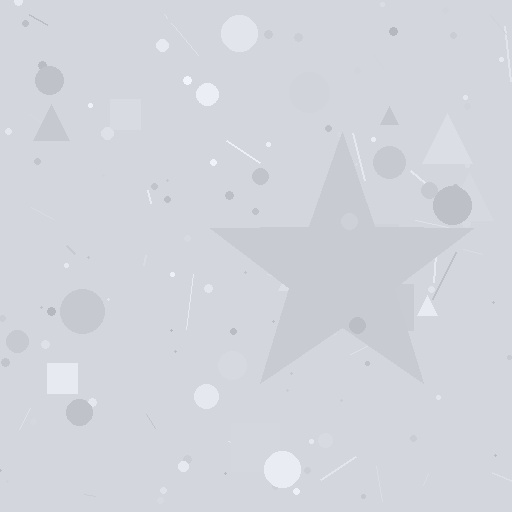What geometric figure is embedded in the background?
A star is embedded in the background.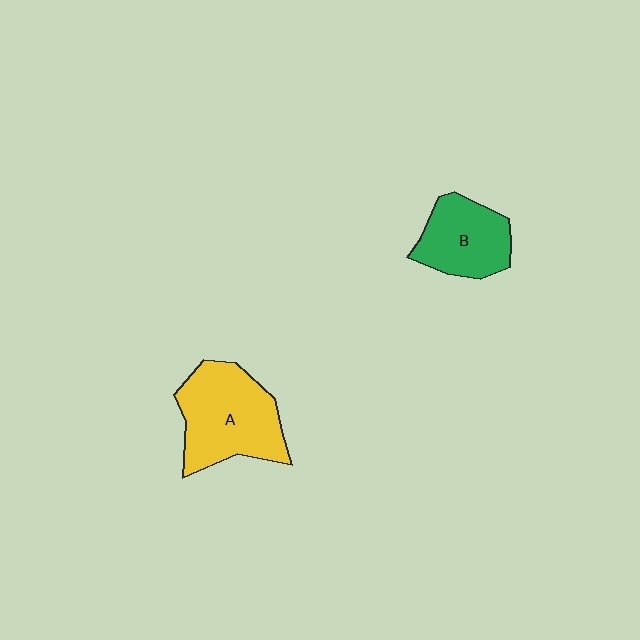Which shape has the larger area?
Shape A (yellow).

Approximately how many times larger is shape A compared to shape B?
Approximately 1.4 times.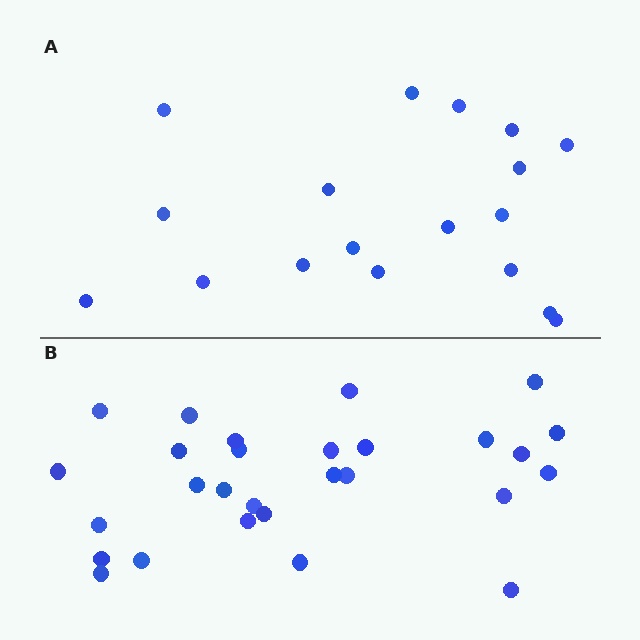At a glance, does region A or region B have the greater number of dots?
Region B (the bottom region) has more dots.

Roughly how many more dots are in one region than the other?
Region B has roughly 10 or so more dots than region A.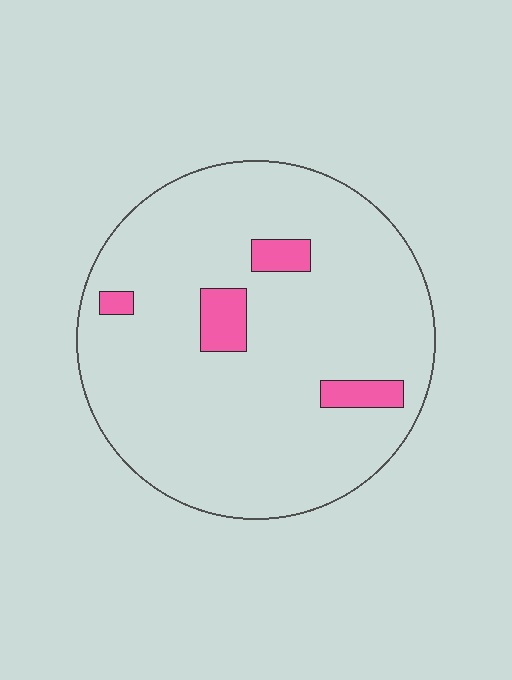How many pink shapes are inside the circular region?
4.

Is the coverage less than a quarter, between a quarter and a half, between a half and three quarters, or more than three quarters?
Less than a quarter.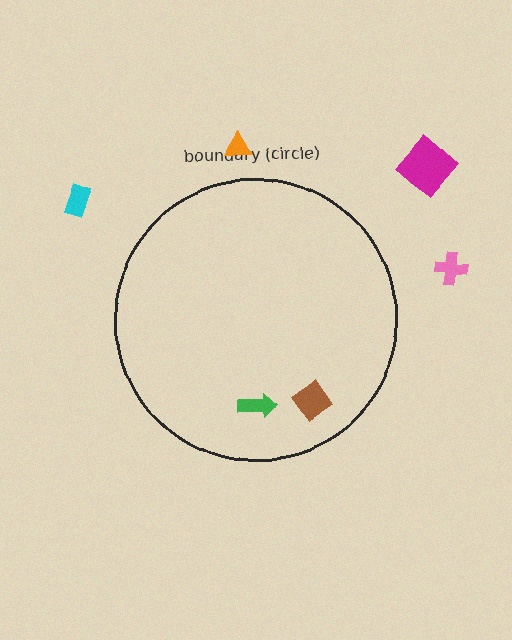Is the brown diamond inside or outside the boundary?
Inside.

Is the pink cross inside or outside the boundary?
Outside.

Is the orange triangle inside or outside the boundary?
Outside.